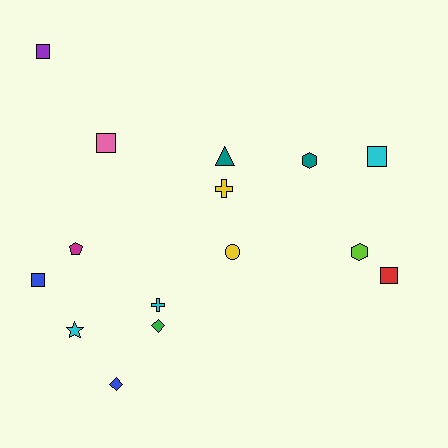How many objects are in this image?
There are 15 objects.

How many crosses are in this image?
There are 2 crosses.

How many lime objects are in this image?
There is 1 lime object.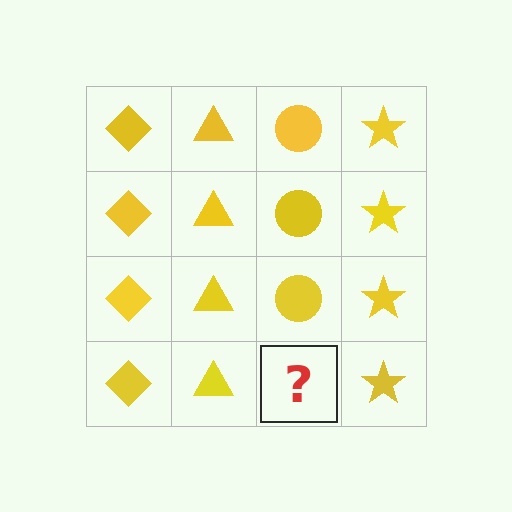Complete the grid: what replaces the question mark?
The question mark should be replaced with a yellow circle.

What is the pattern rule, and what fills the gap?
The rule is that each column has a consistent shape. The gap should be filled with a yellow circle.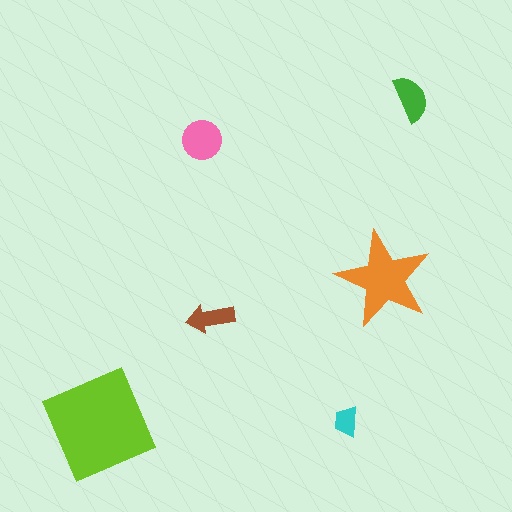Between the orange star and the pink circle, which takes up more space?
The orange star.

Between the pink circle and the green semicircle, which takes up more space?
The pink circle.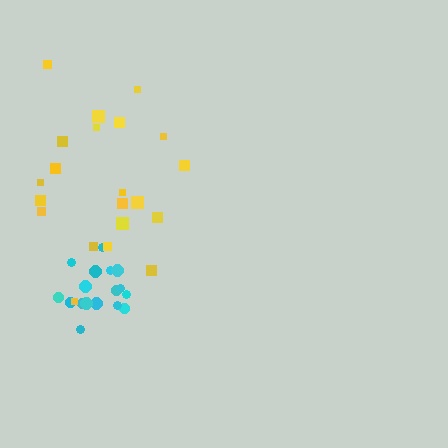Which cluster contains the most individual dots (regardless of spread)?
Yellow (21).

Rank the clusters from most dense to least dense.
cyan, yellow.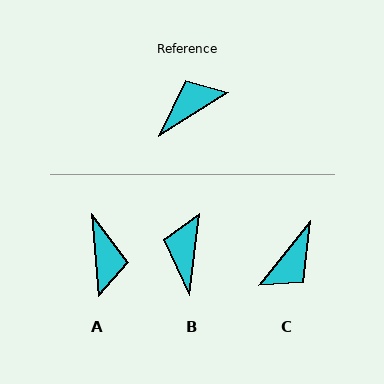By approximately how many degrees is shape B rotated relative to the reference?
Approximately 51 degrees counter-clockwise.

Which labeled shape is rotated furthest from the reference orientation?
C, about 161 degrees away.